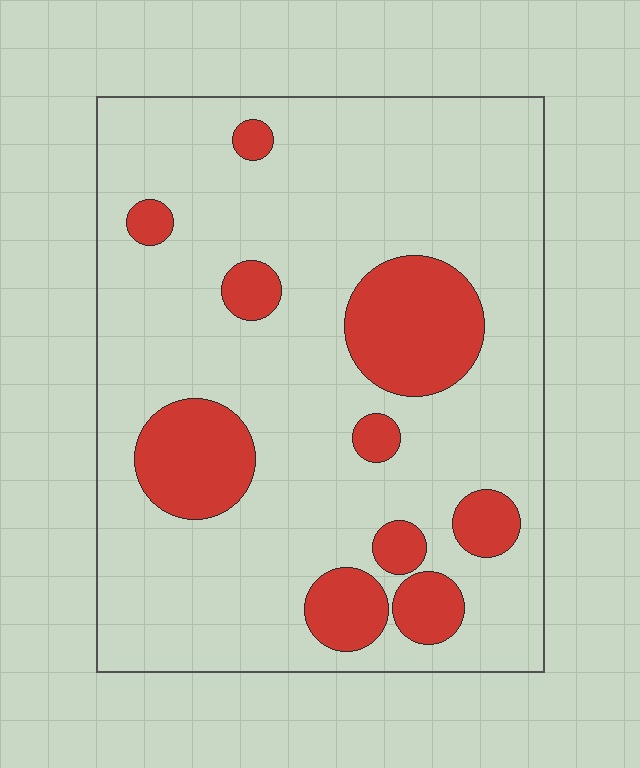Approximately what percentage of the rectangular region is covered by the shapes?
Approximately 20%.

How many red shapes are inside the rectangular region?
10.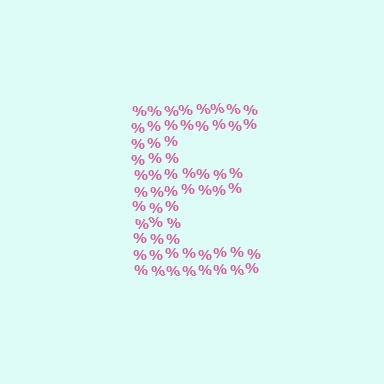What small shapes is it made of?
It is made of small percent signs.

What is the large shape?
The large shape is the letter E.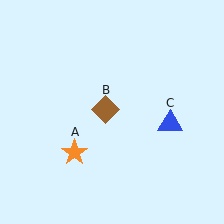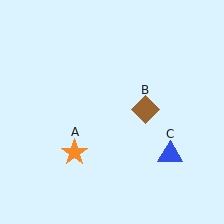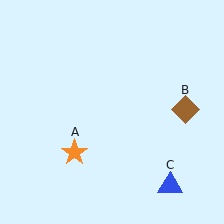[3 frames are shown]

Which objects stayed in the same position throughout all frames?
Orange star (object A) remained stationary.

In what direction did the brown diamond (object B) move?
The brown diamond (object B) moved right.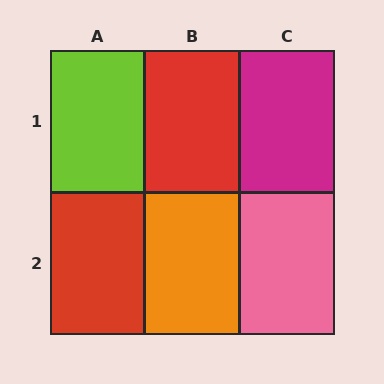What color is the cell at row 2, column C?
Pink.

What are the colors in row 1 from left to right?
Lime, red, magenta.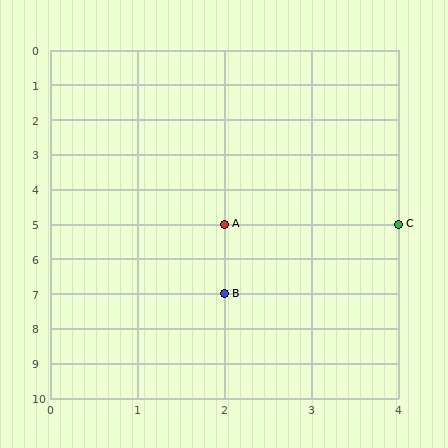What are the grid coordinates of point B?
Point B is at grid coordinates (2, 7).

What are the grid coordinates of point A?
Point A is at grid coordinates (2, 5).